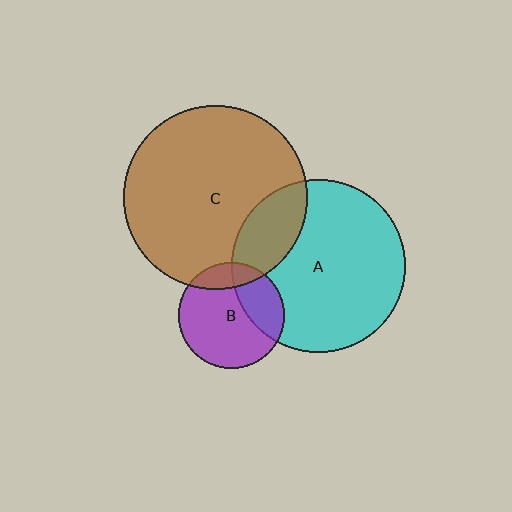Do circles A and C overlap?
Yes.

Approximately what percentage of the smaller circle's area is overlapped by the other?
Approximately 20%.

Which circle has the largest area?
Circle C (brown).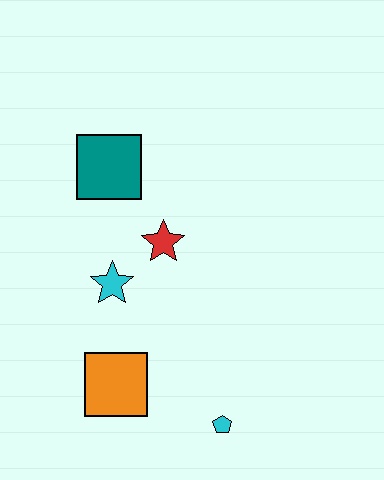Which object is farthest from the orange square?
The teal square is farthest from the orange square.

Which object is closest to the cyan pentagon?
The orange square is closest to the cyan pentagon.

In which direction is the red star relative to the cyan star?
The red star is to the right of the cyan star.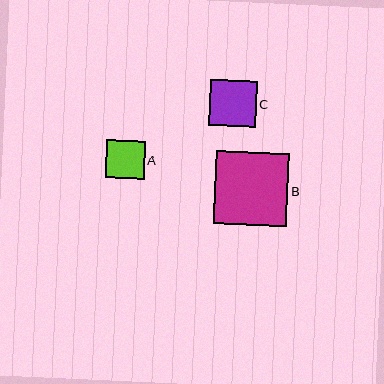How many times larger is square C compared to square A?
Square C is approximately 1.2 times the size of square A.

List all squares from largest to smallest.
From largest to smallest: B, C, A.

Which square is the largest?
Square B is the largest with a size of approximately 73 pixels.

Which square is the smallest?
Square A is the smallest with a size of approximately 38 pixels.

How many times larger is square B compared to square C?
Square B is approximately 1.6 times the size of square C.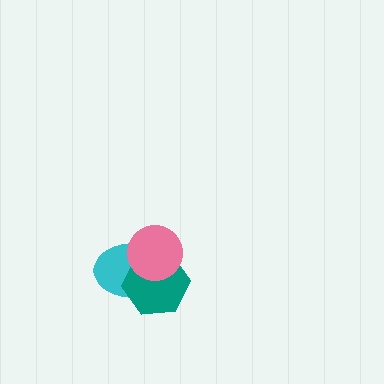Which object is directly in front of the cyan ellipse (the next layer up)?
The teal hexagon is directly in front of the cyan ellipse.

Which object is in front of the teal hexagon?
The pink circle is in front of the teal hexagon.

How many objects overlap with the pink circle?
2 objects overlap with the pink circle.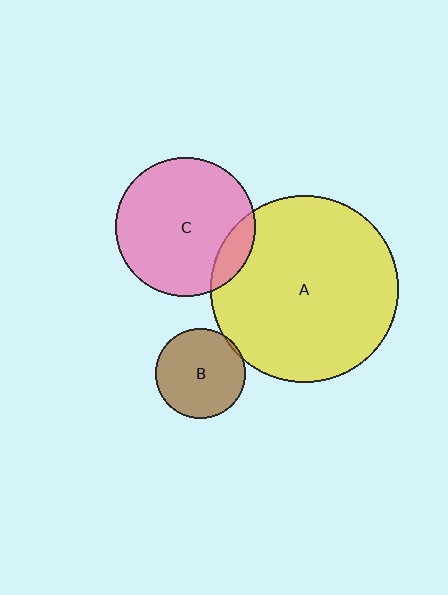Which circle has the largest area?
Circle A (yellow).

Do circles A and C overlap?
Yes.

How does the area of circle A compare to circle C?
Approximately 1.8 times.